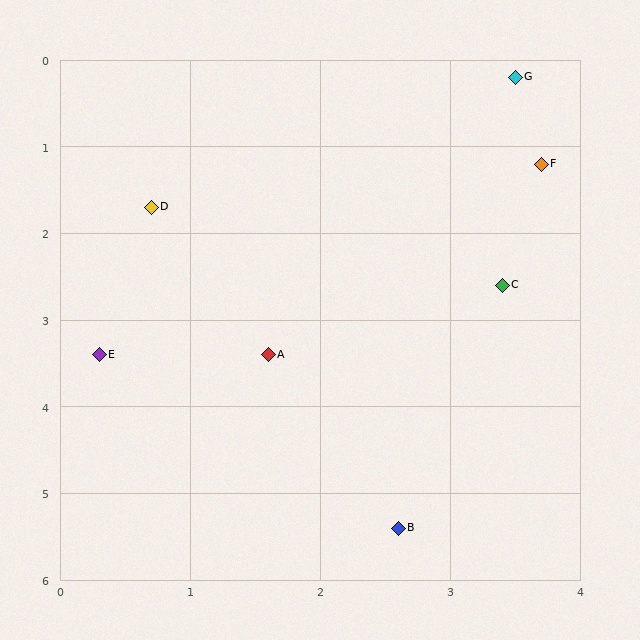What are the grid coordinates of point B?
Point B is at approximately (2.6, 5.4).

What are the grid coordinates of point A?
Point A is at approximately (1.6, 3.4).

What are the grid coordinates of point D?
Point D is at approximately (0.7, 1.7).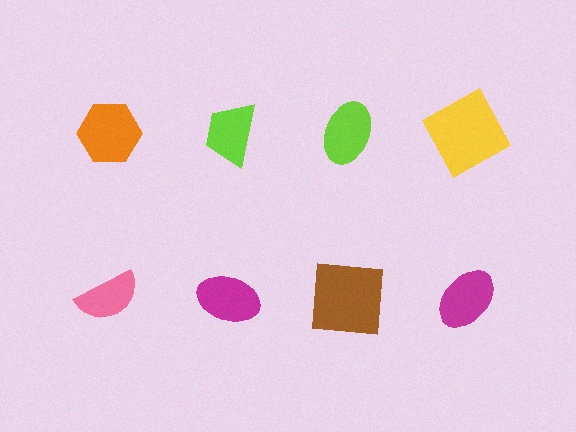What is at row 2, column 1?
A pink semicircle.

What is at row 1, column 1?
An orange hexagon.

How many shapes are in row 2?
4 shapes.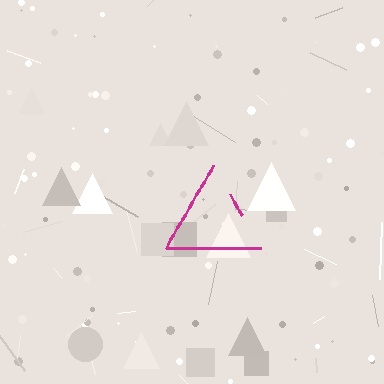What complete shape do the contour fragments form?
The contour fragments form a triangle.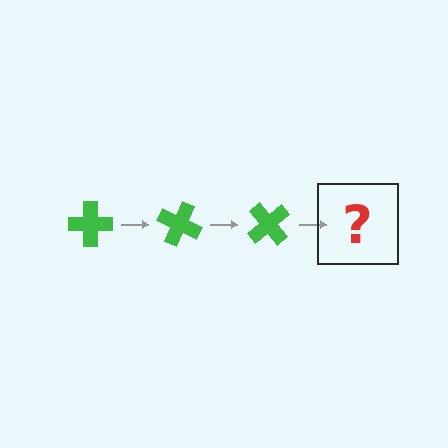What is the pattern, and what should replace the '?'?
The pattern is that the cross rotates 25 degrees each step. The '?' should be a green cross rotated 75 degrees.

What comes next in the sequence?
The next element should be a green cross rotated 75 degrees.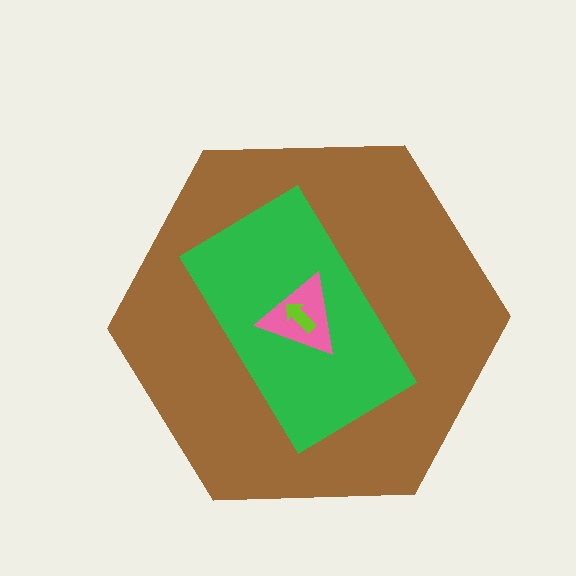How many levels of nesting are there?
4.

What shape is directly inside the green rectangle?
The pink triangle.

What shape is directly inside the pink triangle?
The lime arrow.